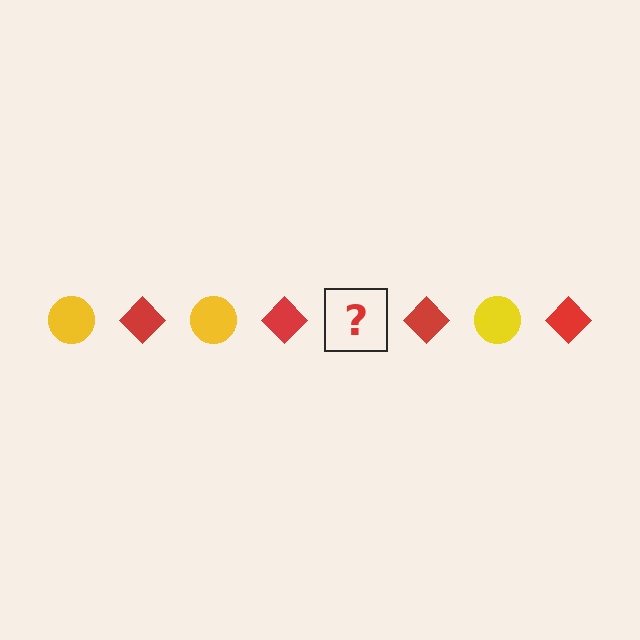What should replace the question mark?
The question mark should be replaced with a yellow circle.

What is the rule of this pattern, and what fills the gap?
The rule is that the pattern alternates between yellow circle and red diamond. The gap should be filled with a yellow circle.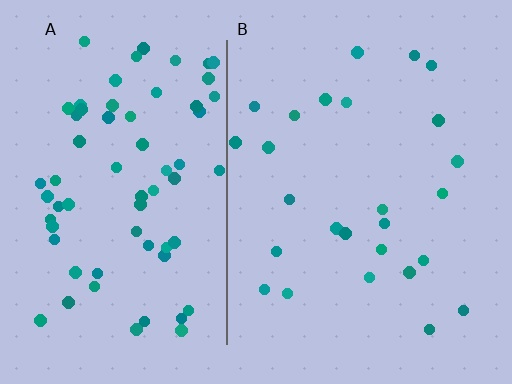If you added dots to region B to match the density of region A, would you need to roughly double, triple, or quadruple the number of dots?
Approximately triple.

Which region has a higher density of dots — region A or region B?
A (the left).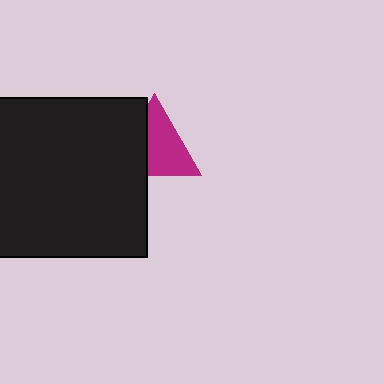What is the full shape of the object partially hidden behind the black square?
The partially hidden object is a magenta triangle.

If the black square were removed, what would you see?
You would see the complete magenta triangle.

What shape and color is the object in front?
The object in front is a black square.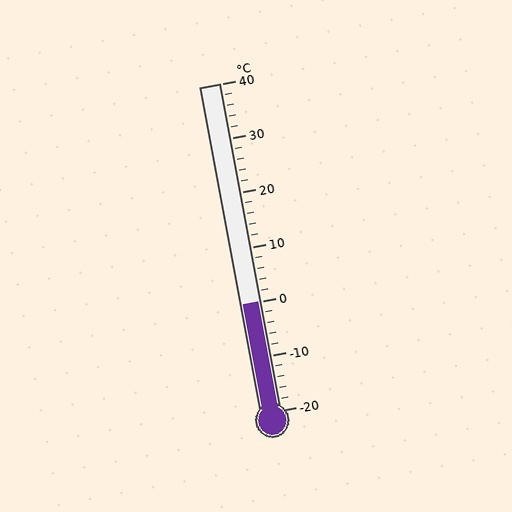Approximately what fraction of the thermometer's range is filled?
The thermometer is filled to approximately 35% of its range.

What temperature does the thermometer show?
The thermometer shows approximately 0°C.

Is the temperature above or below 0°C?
The temperature is at 0°C.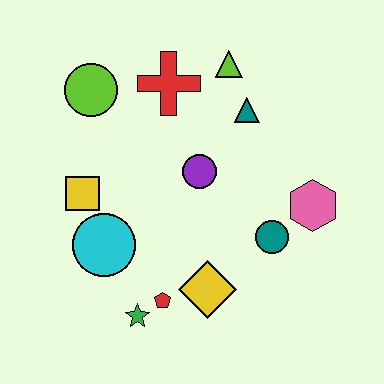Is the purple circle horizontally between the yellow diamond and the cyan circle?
Yes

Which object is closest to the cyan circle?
The yellow square is closest to the cyan circle.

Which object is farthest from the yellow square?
The pink hexagon is farthest from the yellow square.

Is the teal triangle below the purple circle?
No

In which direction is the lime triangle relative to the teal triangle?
The lime triangle is above the teal triangle.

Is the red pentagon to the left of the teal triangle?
Yes